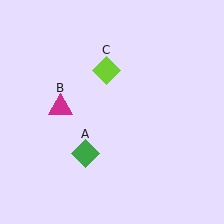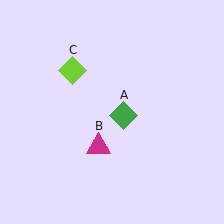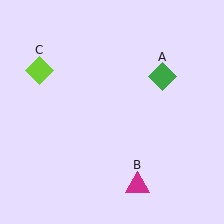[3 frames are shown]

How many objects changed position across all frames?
3 objects changed position: green diamond (object A), magenta triangle (object B), lime diamond (object C).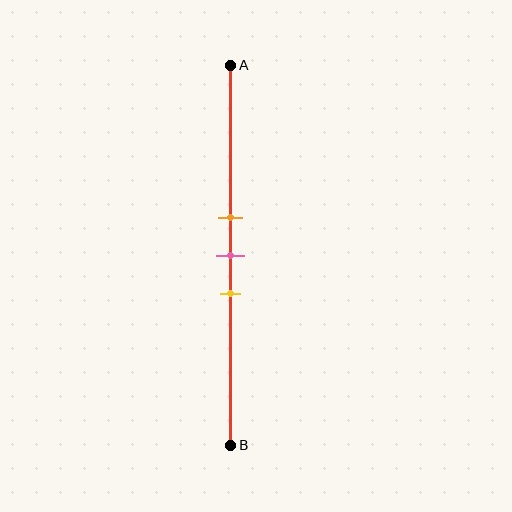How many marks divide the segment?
There are 3 marks dividing the segment.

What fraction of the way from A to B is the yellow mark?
The yellow mark is approximately 60% (0.6) of the way from A to B.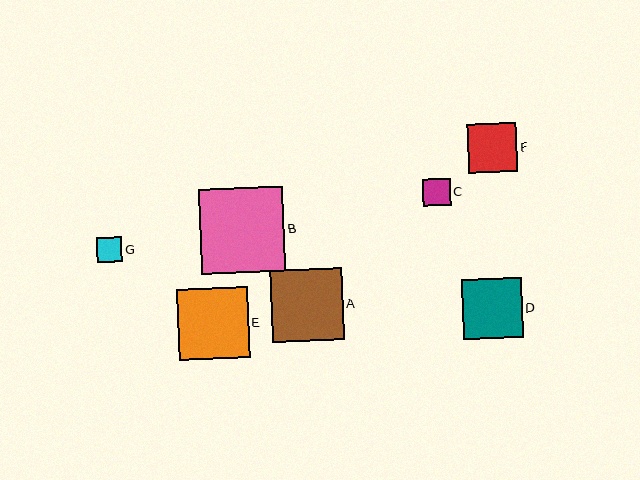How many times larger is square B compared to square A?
Square B is approximately 1.2 times the size of square A.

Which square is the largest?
Square B is the largest with a size of approximately 84 pixels.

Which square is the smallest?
Square G is the smallest with a size of approximately 25 pixels.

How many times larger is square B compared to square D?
Square B is approximately 1.4 times the size of square D.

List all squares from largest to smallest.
From largest to smallest: B, A, E, D, F, C, G.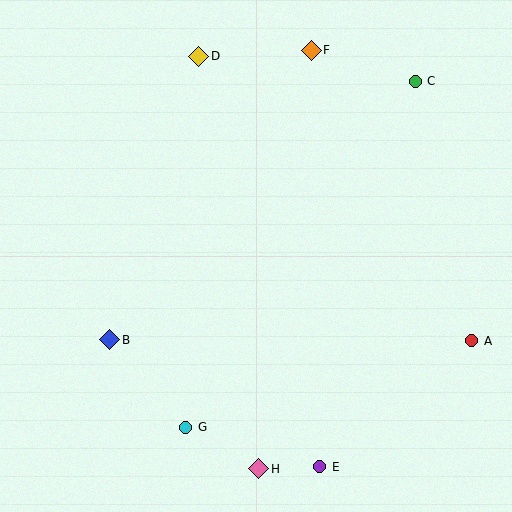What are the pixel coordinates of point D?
Point D is at (199, 56).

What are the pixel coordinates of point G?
Point G is at (186, 427).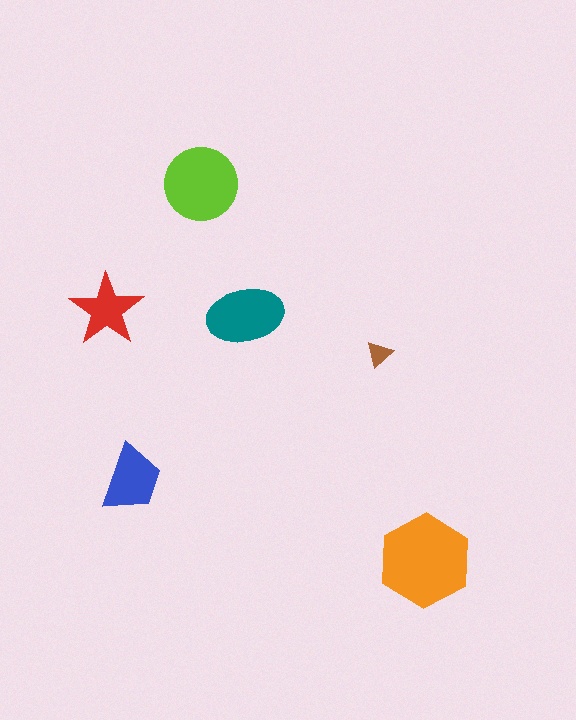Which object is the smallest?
The brown triangle.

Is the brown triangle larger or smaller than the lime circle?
Smaller.